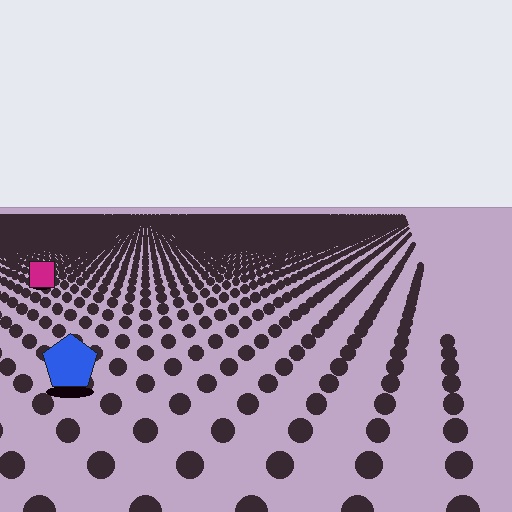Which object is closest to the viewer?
The blue pentagon is closest. The texture marks near it are larger and more spread out.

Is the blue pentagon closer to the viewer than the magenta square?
Yes. The blue pentagon is closer — you can tell from the texture gradient: the ground texture is coarser near it.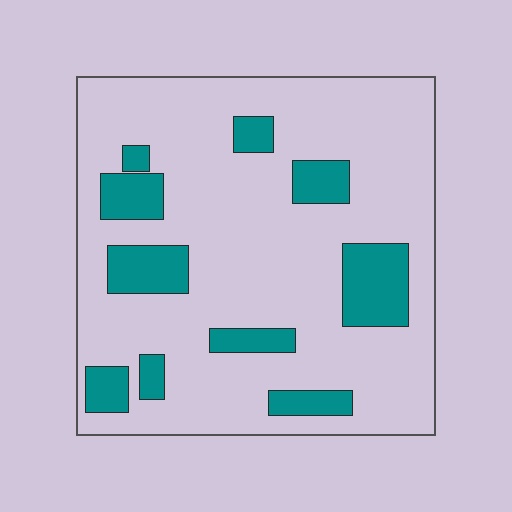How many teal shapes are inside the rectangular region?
10.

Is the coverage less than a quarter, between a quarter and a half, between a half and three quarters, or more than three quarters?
Less than a quarter.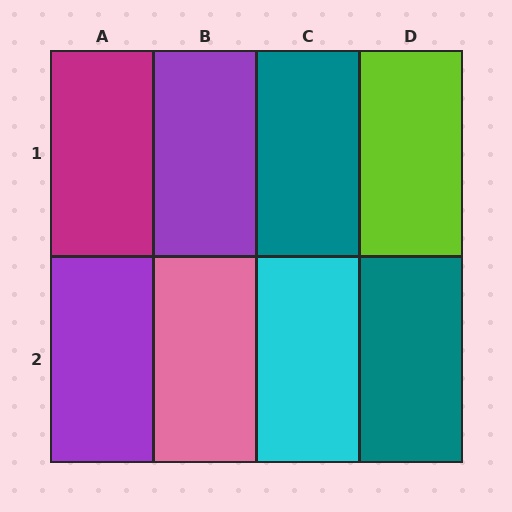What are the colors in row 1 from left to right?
Magenta, purple, teal, lime.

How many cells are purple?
2 cells are purple.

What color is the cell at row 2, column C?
Cyan.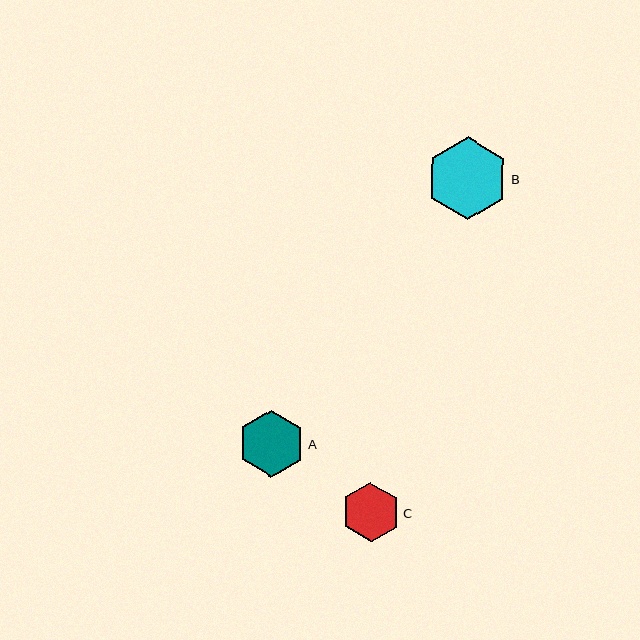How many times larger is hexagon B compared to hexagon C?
Hexagon B is approximately 1.4 times the size of hexagon C.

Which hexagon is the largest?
Hexagon B is the largest with a size of approximately 82 pixels.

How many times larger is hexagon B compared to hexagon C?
Hexagon B is approximately 1.4 times the size of hexagon C.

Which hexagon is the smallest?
Hexagon C is the smallest with a size of approximately 59 pixels.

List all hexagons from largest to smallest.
From largest to smallest: B, A, C.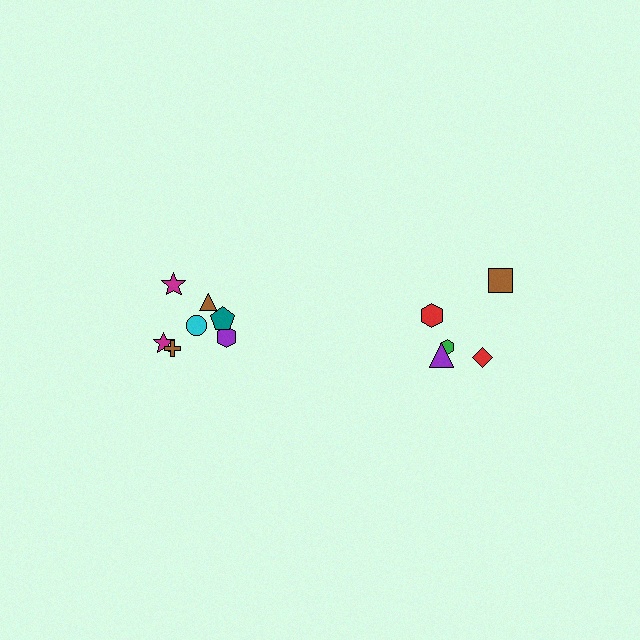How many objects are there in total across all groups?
There are 12 objects.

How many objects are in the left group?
There are 7 objects.